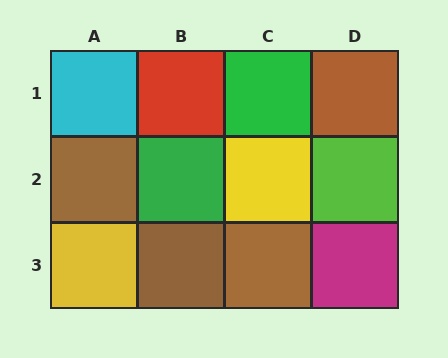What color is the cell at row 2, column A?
Brown.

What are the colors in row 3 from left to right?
Yellow, brown, brown, magenta.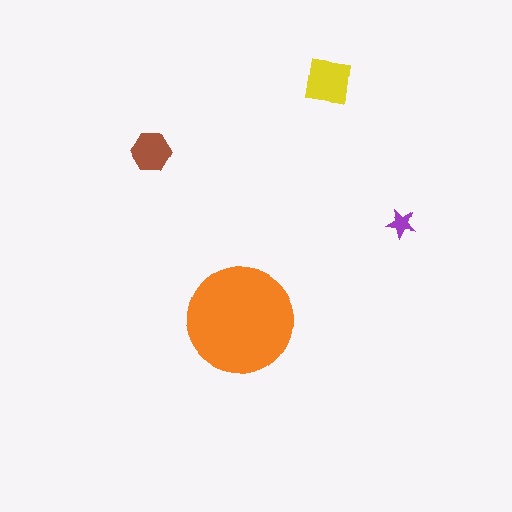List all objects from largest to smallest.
The orange circle, the yellow square, the brown hexagon, the purple star.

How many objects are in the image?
There are 4 objects in the image.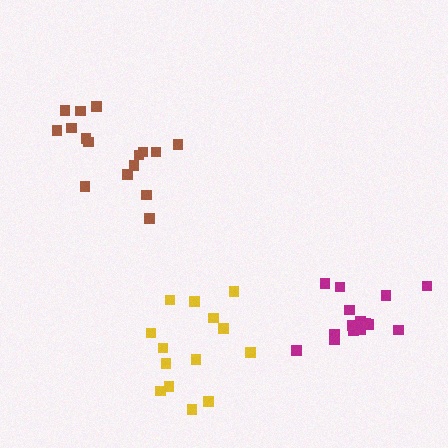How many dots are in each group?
Group 1: 15 dots, Group 2: 14 dots, Group 3: 16 dots (45 total).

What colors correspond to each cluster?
The clusters are colored: magenta, yellow, brown.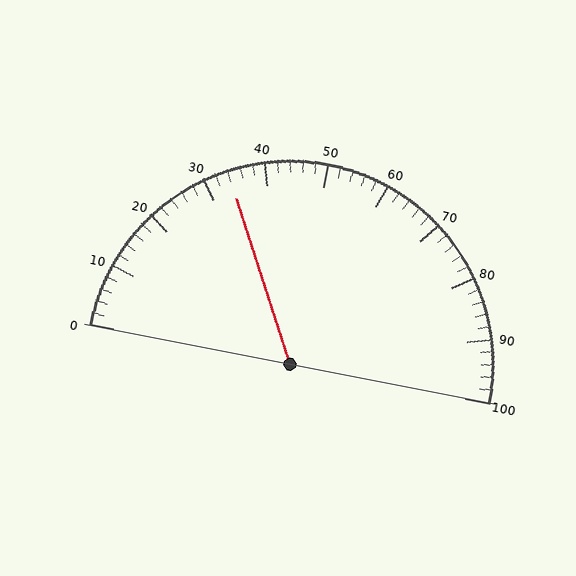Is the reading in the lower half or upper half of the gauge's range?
The reading is in the lower half of the range (0 to 100).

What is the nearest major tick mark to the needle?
The nearest major tick mark is 30.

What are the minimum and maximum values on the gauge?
The gauge ranges from 0 to 100.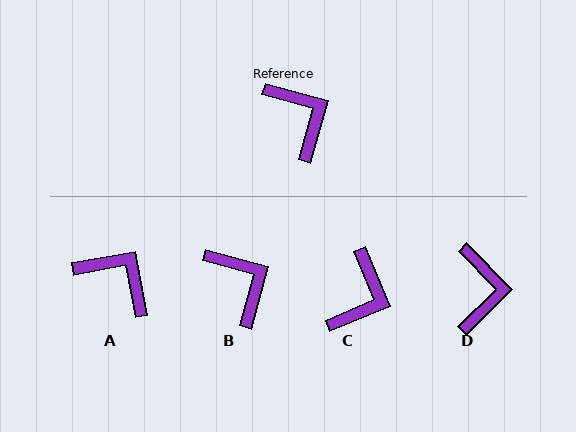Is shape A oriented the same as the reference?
No, it is off by about 26 degrees.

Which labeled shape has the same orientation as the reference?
B.